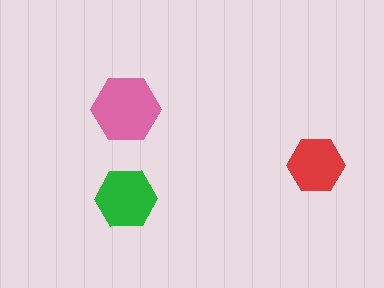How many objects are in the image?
There are 3 objects in the image.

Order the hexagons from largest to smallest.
the pink one, the green one, the red one.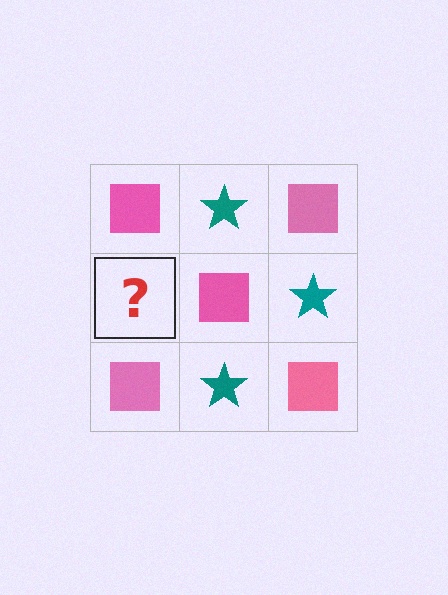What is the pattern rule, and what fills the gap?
The rule is that it alternates pink square and teal star in a checkerboard pattern. The gap should be filled with a teal star.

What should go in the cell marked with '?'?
The missing cell should contain a teal star.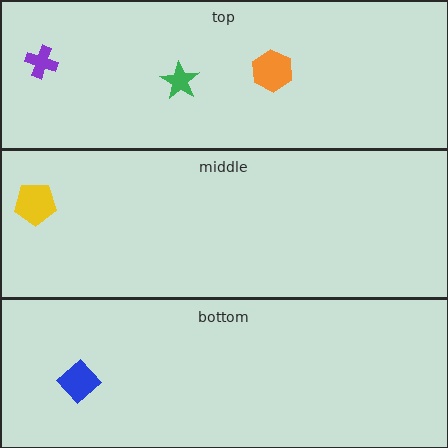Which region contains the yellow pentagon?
The middle region.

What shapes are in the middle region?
The yellow pentagon.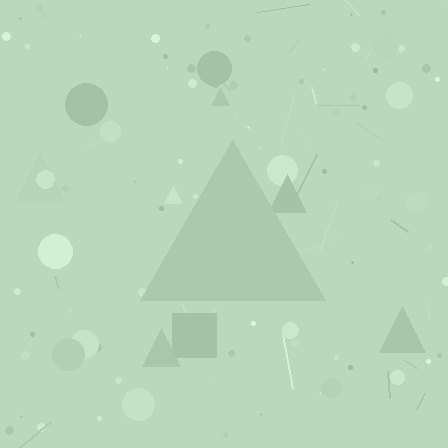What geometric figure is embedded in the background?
A triangle is embedded in the background.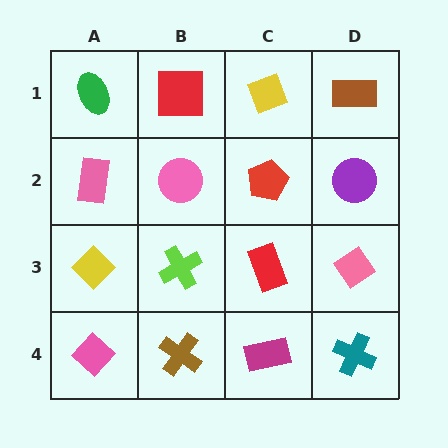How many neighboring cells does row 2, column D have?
3.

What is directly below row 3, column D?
A teal cross.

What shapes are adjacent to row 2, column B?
A red square (row 1, column B), a lime cross (row 3, column B), a pink rectangle (row 2, column A), a red pentagon (row 2, column C).